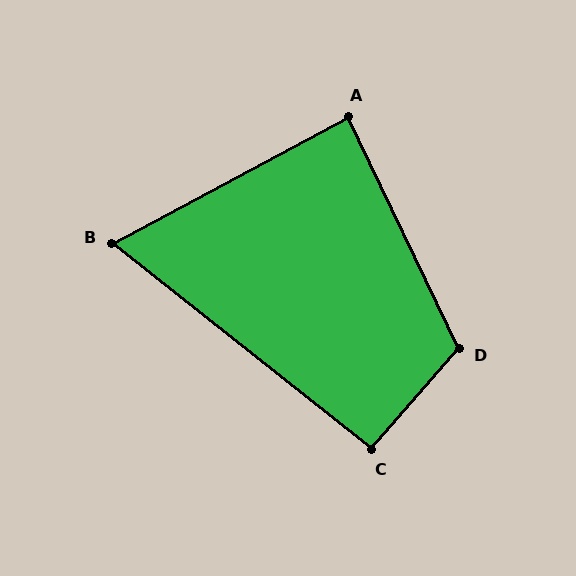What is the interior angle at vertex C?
Approximately 93 degrees (approximately right).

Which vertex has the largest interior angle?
D, at approximately 113 degrees.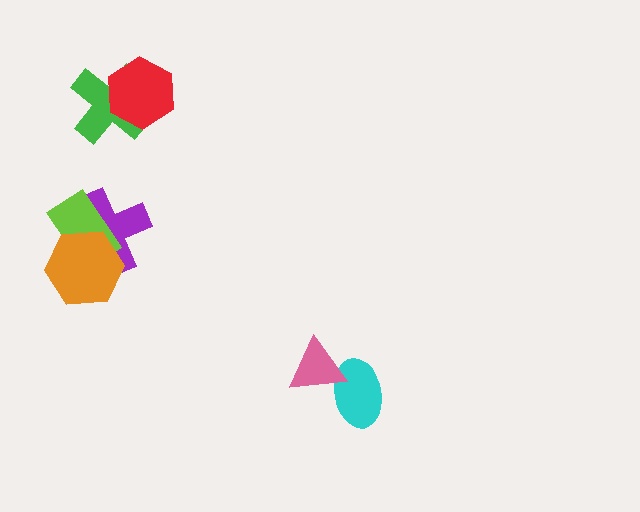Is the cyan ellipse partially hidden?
Yes, it is partially covered by another shape.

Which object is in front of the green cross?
The red hexagon is in front of the green cross.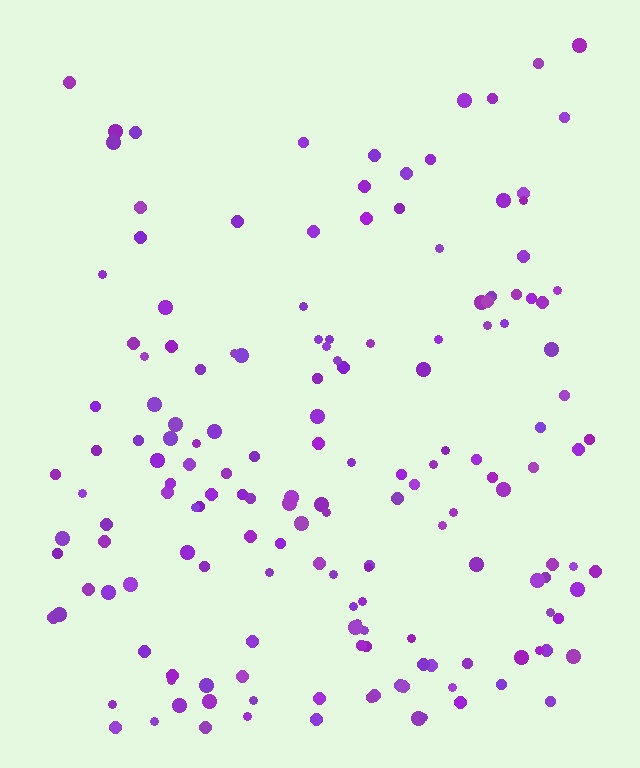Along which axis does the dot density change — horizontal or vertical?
Vertical.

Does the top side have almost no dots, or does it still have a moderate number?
Still a moderate number, just noticeably fewer than the bottom.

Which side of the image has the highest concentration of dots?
The bottom.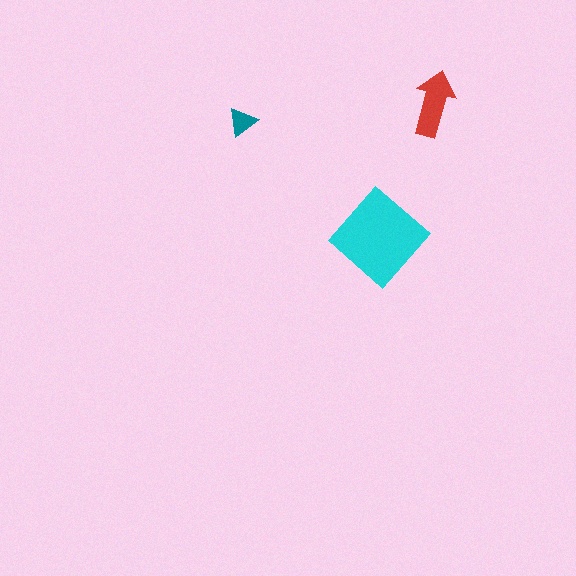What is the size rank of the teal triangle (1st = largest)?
3rd.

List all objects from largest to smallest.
The cyan diamond, the red arrow, the teal triangle.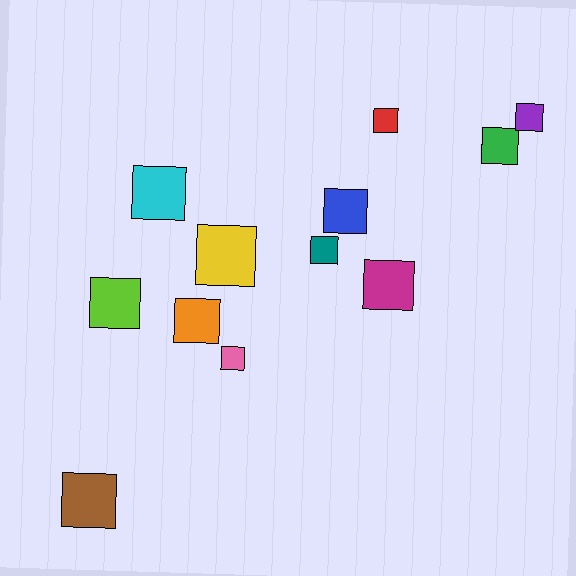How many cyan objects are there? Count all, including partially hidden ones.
There is 1 cyan object.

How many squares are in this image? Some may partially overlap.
There are 12 squares.